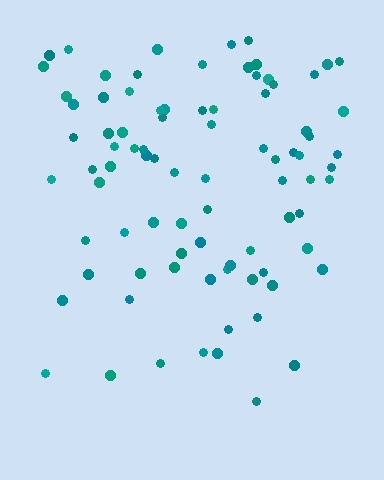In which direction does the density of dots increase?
From bottom to top, with the top side densest.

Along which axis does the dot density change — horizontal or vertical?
Vertical.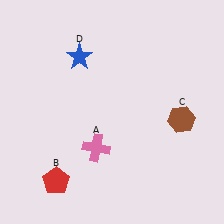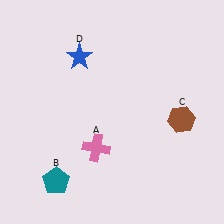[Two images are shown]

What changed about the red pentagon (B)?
In Image 1, B is red. In Image 2, it changed to teal.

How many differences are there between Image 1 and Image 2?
There is 1 difference between the two images.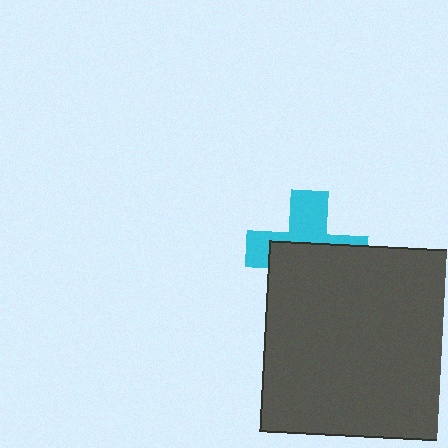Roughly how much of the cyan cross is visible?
A small part of it is visible (roughly 43%).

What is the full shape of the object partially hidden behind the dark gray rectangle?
The partially hidden object is a cyan cross.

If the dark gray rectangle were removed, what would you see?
You would see the complete cyan cross.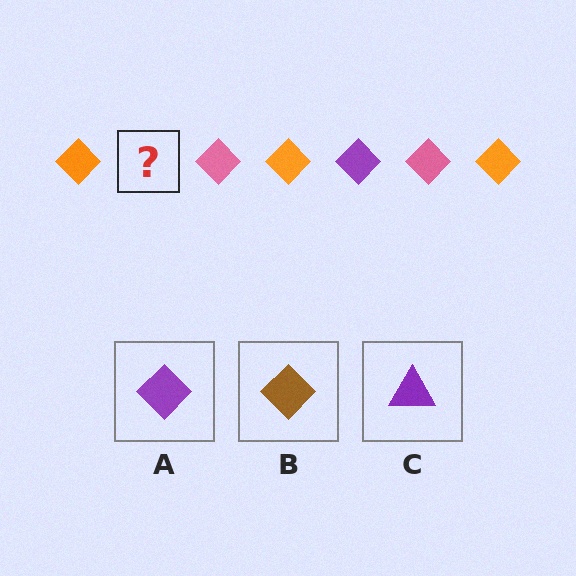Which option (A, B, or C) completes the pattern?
A.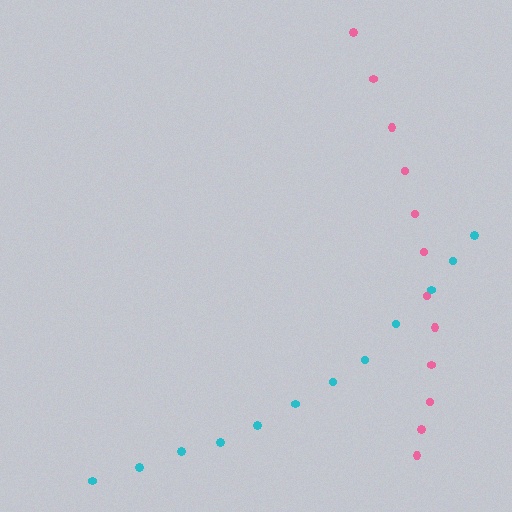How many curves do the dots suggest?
There are 2 distinct paths.